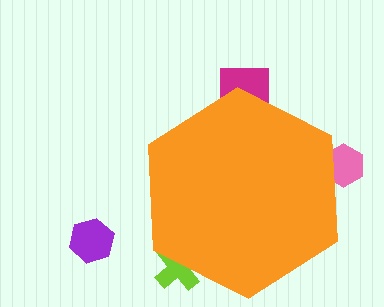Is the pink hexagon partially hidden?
Yes, the pink hexagon is partially hidden behind the orange hexagon.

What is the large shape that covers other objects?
An orange hexagon.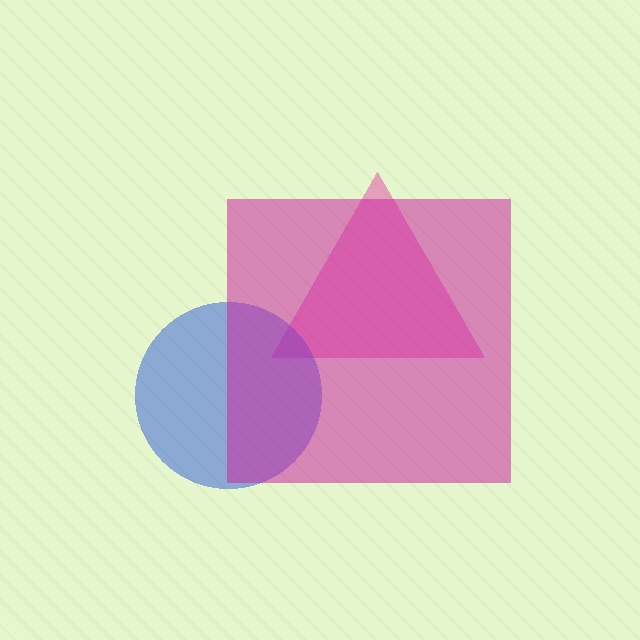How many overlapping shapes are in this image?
There are 3 overlapping shapes in the image.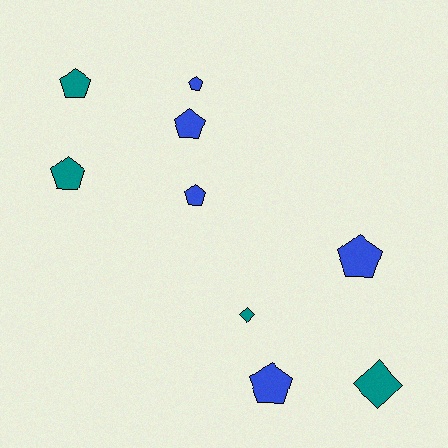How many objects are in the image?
There are 9 objects.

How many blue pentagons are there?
There are 5 blue pentagons.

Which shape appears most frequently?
Pentagon, with 7 objects.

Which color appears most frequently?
Blue, with 5 objects.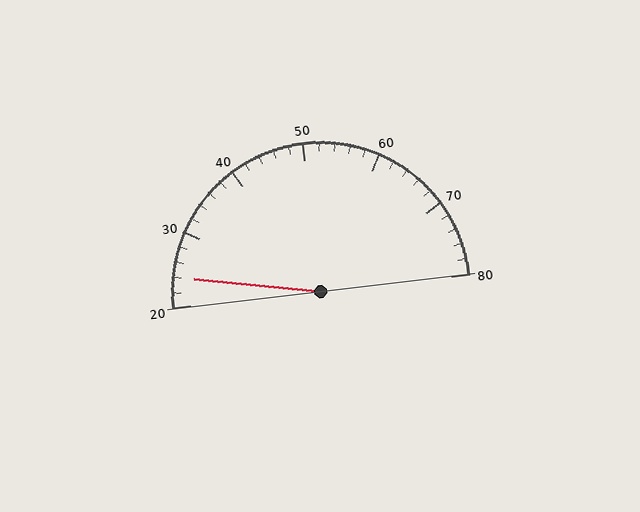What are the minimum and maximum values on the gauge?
The gauge ranges from 20 to 80.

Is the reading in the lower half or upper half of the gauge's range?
The reading is in the lower half of the range (20 to 80).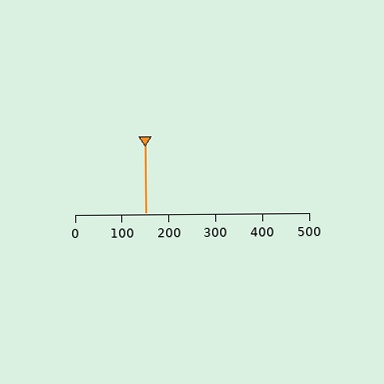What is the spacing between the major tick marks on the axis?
The major ticks are spaced 100 apart.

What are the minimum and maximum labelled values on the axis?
The axis runs from 0 to 500.